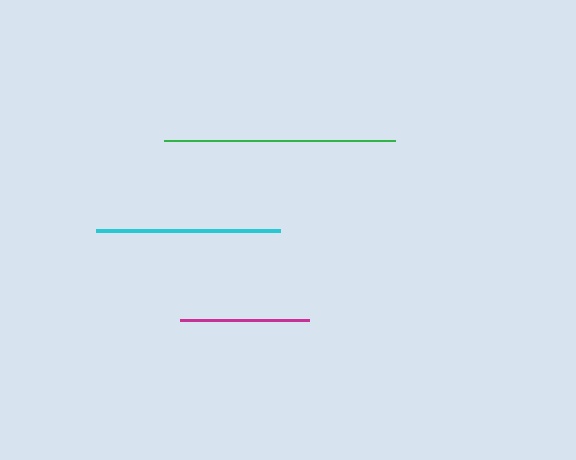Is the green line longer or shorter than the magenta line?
The green line is longer than the magenta line.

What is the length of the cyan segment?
The cyan segment is approximately 183 pixels long.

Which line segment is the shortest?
The magenta line is the shortest at approximately 129 pixels.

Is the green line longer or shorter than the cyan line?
The green line is longer than the cyan line.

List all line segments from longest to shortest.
From longest to shortest: green, cyan, magenta.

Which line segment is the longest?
The green line is the longest at approximately 231 pixels.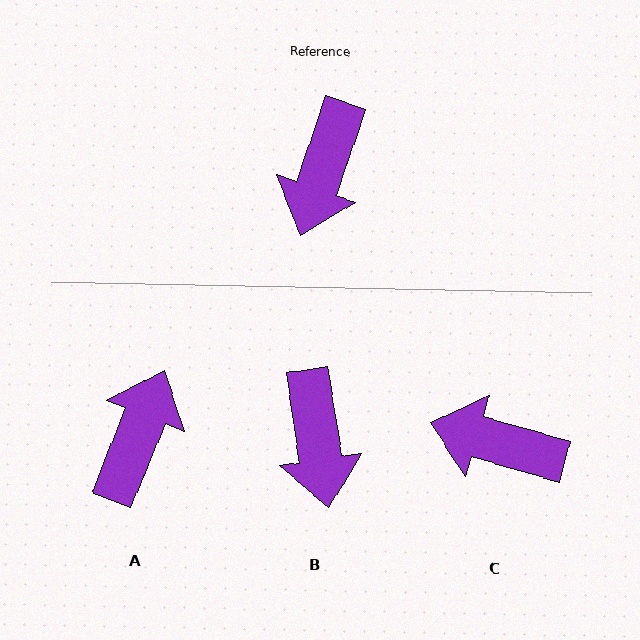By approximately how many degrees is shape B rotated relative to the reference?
Approximately 28 degrees counter-clockwise.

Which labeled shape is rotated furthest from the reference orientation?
A, about 177 degrees away.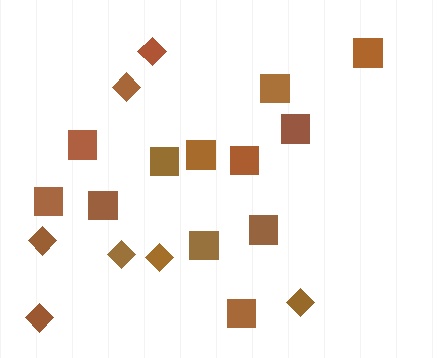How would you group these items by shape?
There are 2 groups: one group of squares (12) and one group of diamonds (7).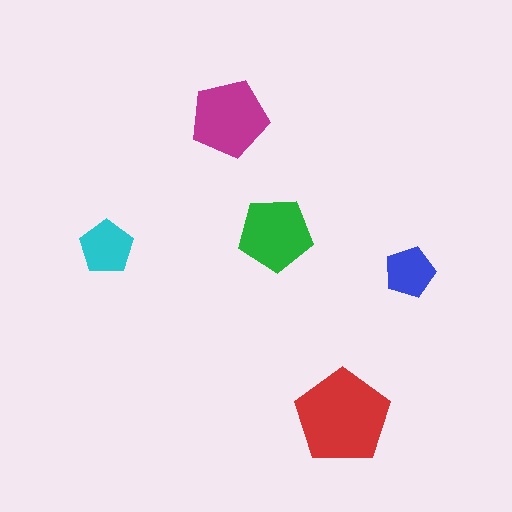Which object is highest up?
The magenta pentagon is topmost.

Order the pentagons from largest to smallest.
the red one, the magenta one, the green one, the cyan one, the blue one.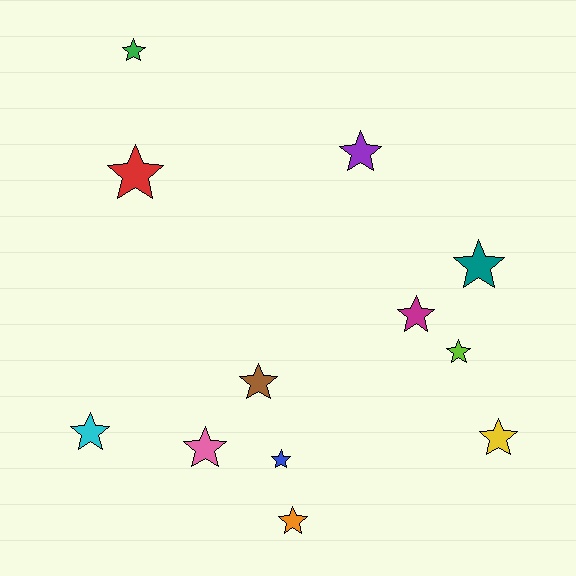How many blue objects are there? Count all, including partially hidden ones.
There is 1 blue object.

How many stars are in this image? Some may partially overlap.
There are 12 stars.